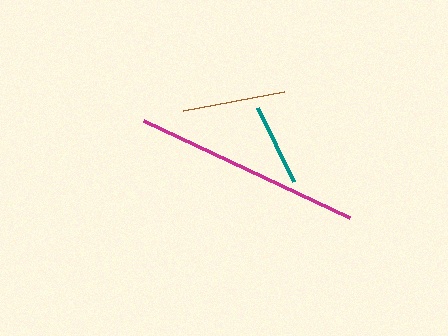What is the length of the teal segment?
The teal segment is approximately 83 pixels long.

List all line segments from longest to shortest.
From longest to shortest: magenta, brown, teal.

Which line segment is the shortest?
The teal line is the shortest at approximately 83 pixels.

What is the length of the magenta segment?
The magenta segment is approximately 229 pixels long.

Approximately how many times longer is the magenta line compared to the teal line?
The magenta line is approximately 2.8 times the length of the teal line.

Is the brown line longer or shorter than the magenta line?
The magenta line is longer than the brown line.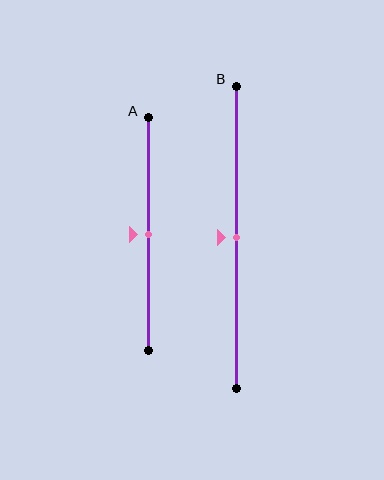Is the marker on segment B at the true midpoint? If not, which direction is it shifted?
Yes, the marker on segment B is at the true midpoint.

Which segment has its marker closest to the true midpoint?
Segment A has its marker closest to the true midpoint.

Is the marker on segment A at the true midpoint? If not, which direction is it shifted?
Yes, the marker on segment A is at the true midpoint.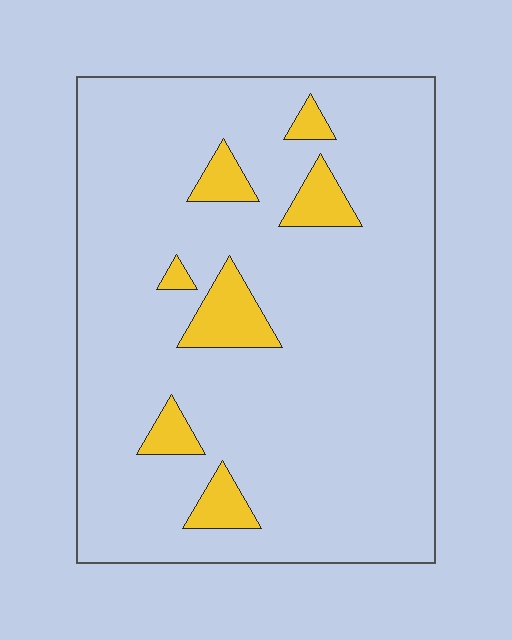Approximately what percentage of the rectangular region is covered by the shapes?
Approximately 10%.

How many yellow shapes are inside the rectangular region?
7.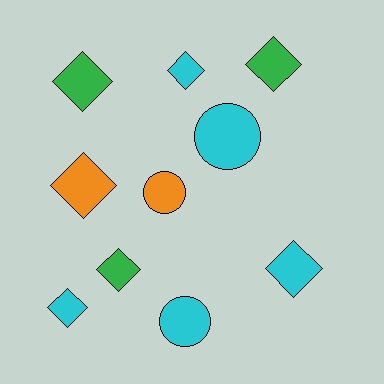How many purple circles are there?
There are no purple circles.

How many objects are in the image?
There are 10 objects.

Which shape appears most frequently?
Diamond, with 7 objects.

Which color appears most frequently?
Cyan, with 5 objects.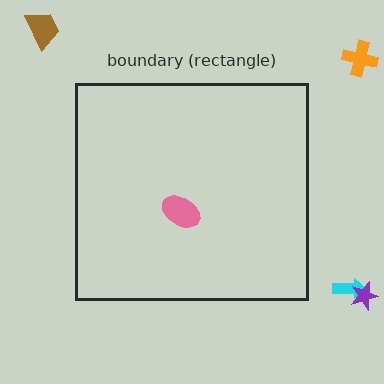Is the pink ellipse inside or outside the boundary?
Inside.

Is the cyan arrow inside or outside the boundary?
Outside.